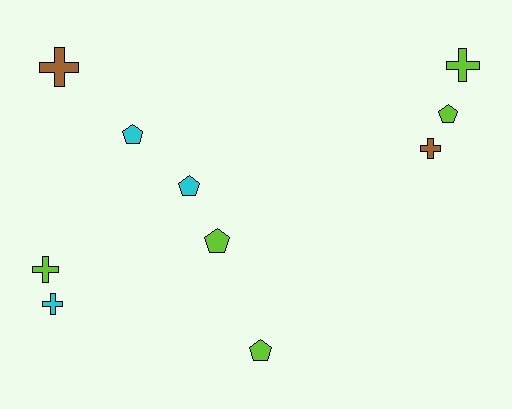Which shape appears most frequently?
Pentagon, with 5 objects.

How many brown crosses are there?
There are 2 brown crosses.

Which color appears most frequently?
Lime, with 5 objects.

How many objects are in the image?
There are 10 objects.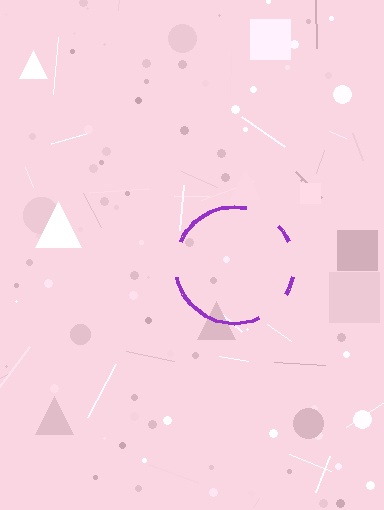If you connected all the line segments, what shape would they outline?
They would outline a circle.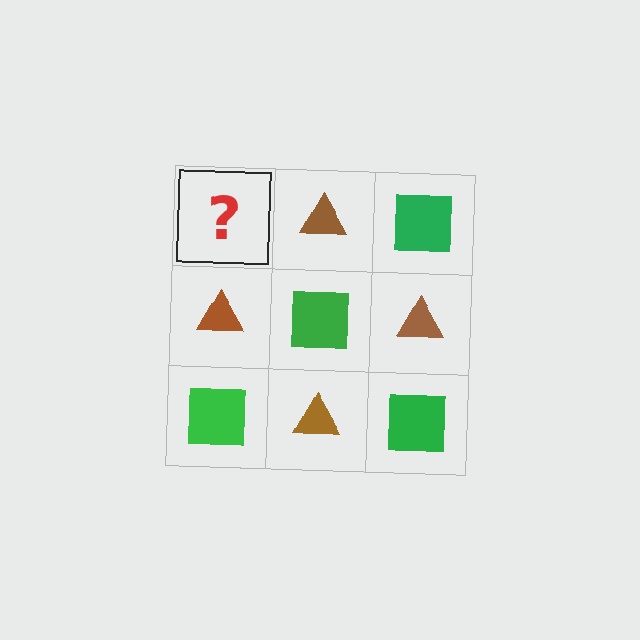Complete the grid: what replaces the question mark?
The question mark should be replaced with a green square.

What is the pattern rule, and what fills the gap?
The rule is that it alternates green square and brown triangle in a checkerboard pattern. The gap should be filled with a green square.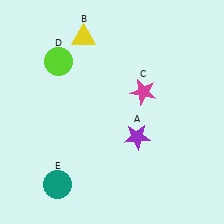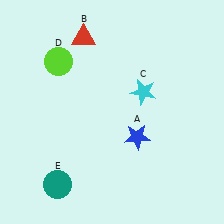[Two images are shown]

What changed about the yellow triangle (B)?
In Image 1, B is yellow. In Image 2, it changed to red.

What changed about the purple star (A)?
In Image 1, A is purple. In Image 2, it changed to blue.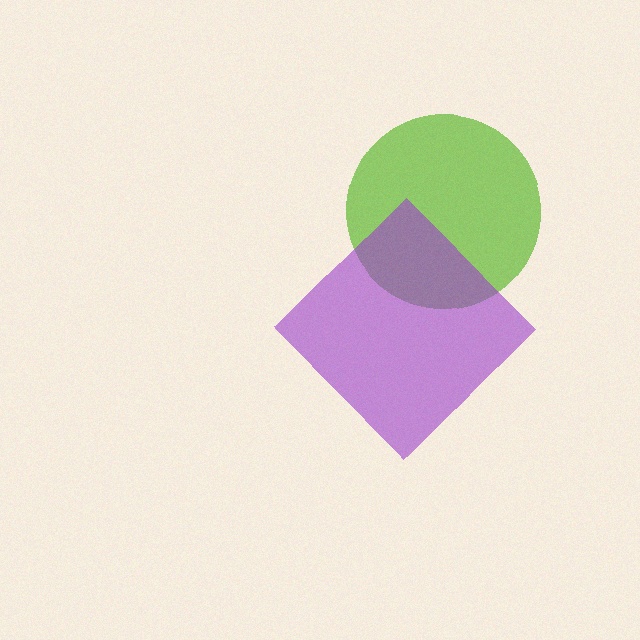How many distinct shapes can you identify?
There are 2 distinct shapes: a lime circle, a purple diamond.